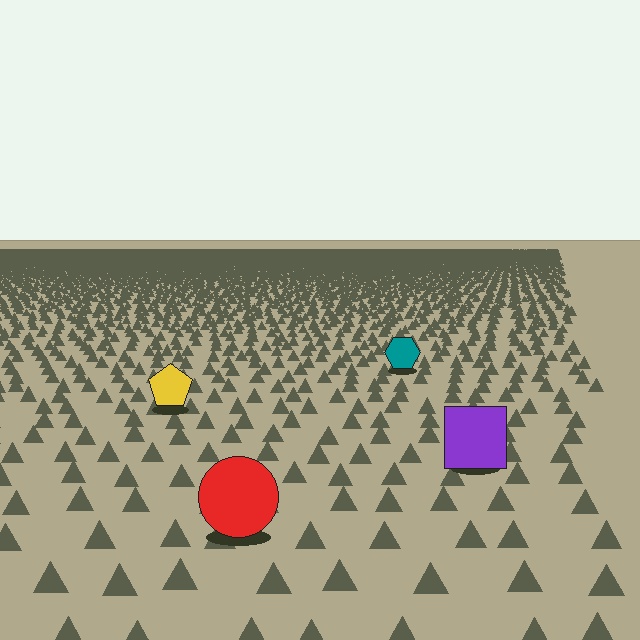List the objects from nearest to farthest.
From nearest to farthest: the red circle, the purple square, the yellow pentagon, the teal hexagon.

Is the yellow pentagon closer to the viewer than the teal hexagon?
Yes. The yellow pentagon is closer — you can tell from the texture gradient: the ground texture is coarser near it.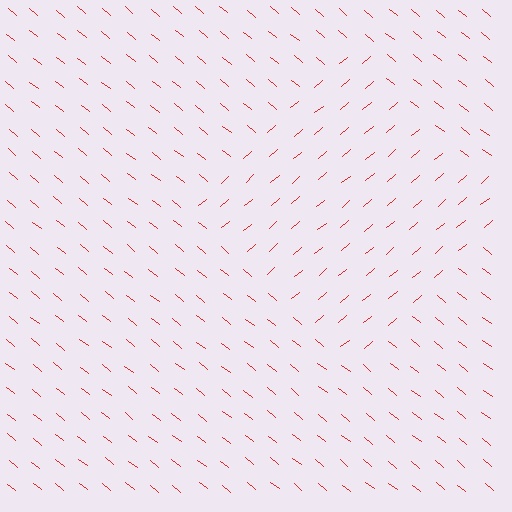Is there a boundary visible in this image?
Yes, there is a texture boundary formed by a change in line orientation.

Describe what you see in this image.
The image is filled with small red line segments. A diamond region in the image has lines oriented differently from the surrounding lines, creating a visible texture boundary.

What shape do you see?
I see a diamond.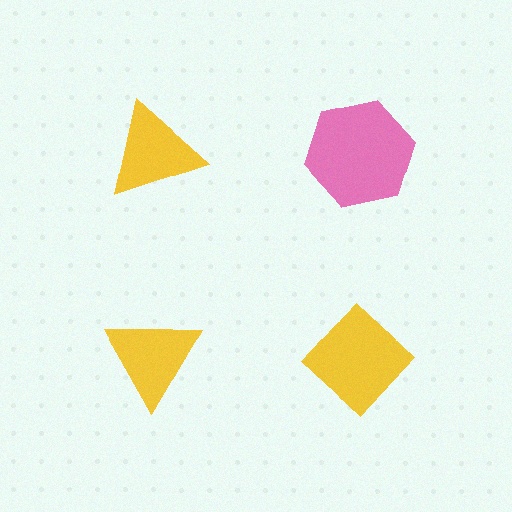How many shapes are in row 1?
2 shapes.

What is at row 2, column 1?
A yellow triangle.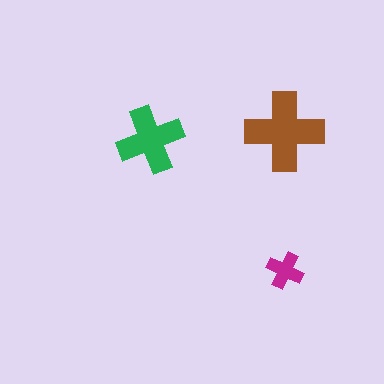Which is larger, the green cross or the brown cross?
The brown one.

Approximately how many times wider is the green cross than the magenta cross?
About 2 times wider.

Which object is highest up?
The brown cross is topmost.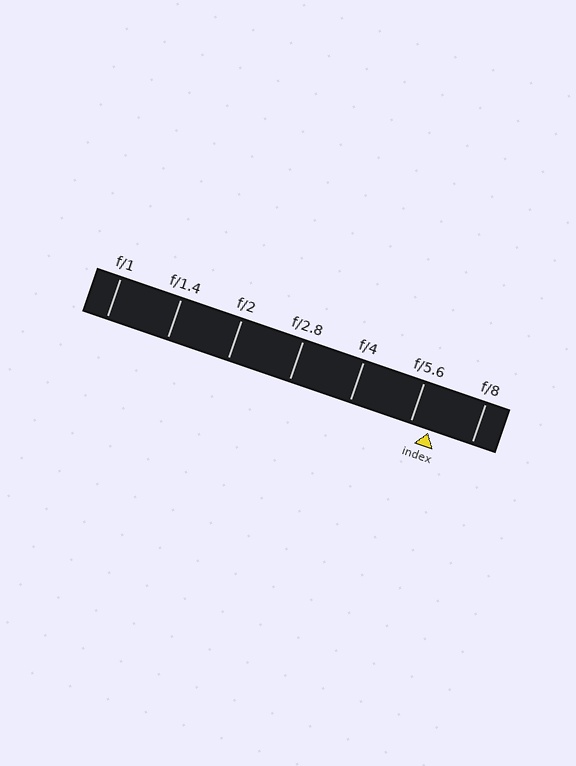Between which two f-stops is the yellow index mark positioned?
The index mark is between f/5.6 and f/8.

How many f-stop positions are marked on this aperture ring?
There are 7 f-stop positions marked.